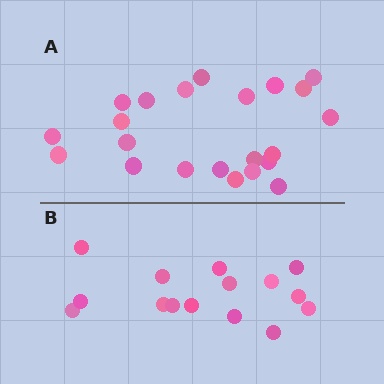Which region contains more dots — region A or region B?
Region A (the top region) has more dots.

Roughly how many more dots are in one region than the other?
Region A has roughly 8 or so more dots than region B.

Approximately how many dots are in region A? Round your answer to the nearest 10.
About 20 dots. (The exact count is 22, which rounds to 20.)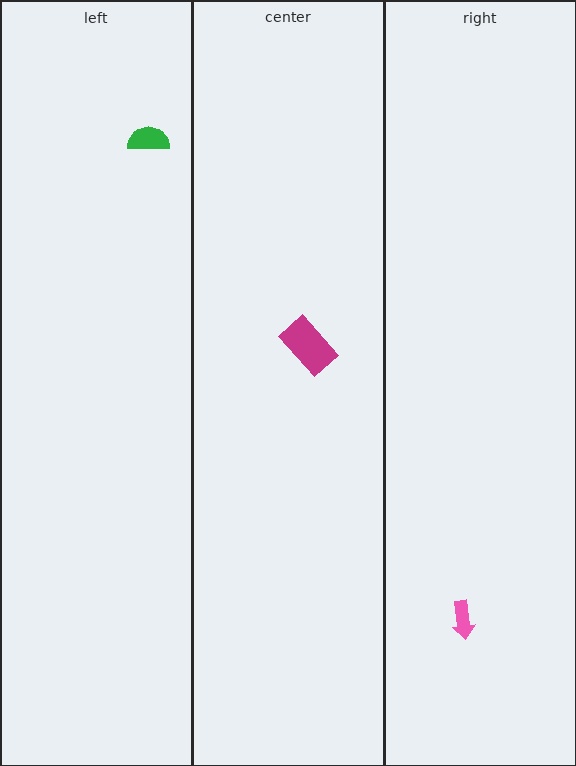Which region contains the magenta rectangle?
The center region.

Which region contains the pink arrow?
The right region.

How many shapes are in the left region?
1.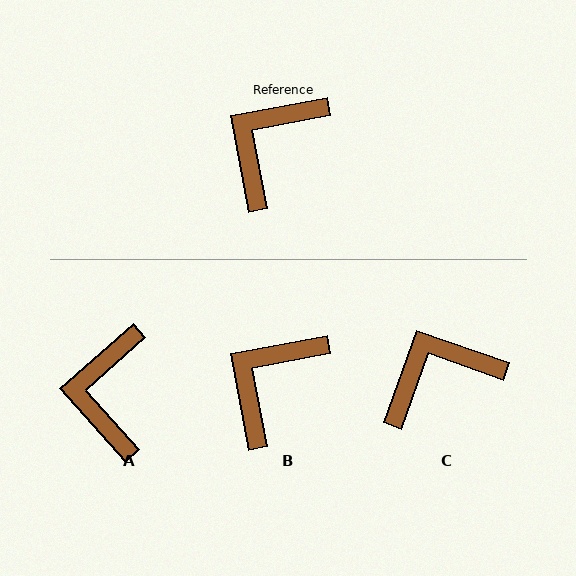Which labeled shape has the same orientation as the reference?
B.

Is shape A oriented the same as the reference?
No, it is off by about 31 degrees.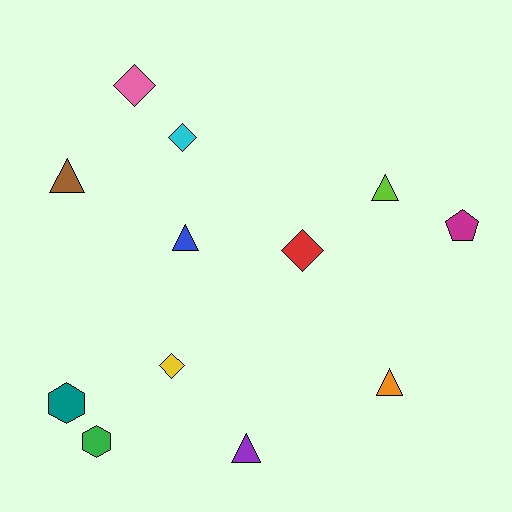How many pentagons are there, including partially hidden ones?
There is 1 pentagon.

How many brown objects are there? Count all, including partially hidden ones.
There is 1 brown object.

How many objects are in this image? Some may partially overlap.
There are 12 objects.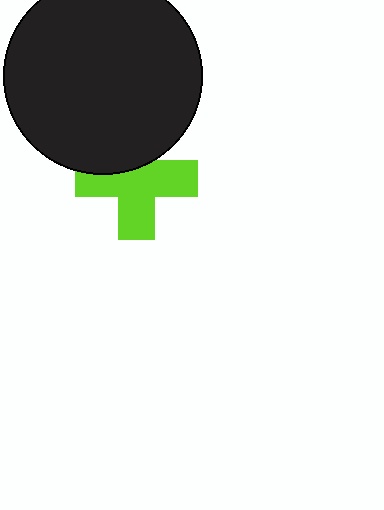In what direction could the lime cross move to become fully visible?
The lime cross could move down. That would shift it out from behind the black circle entirely.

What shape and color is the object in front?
The object in front is a black circle.